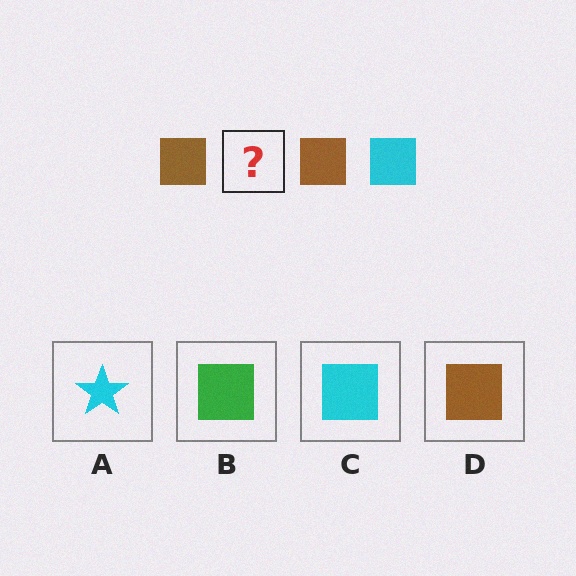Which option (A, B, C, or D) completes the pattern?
C.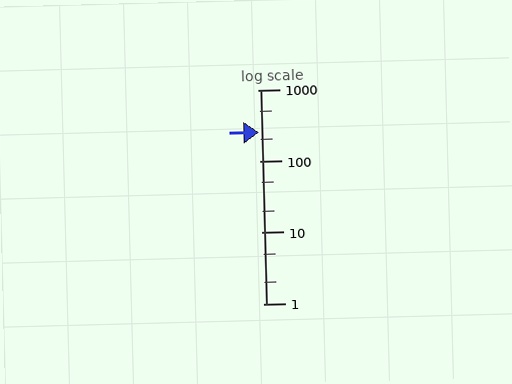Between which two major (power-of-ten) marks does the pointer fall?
The pointer is between 100 and 1000.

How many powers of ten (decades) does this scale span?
The scale spans 3 decades, from 1 to 1000.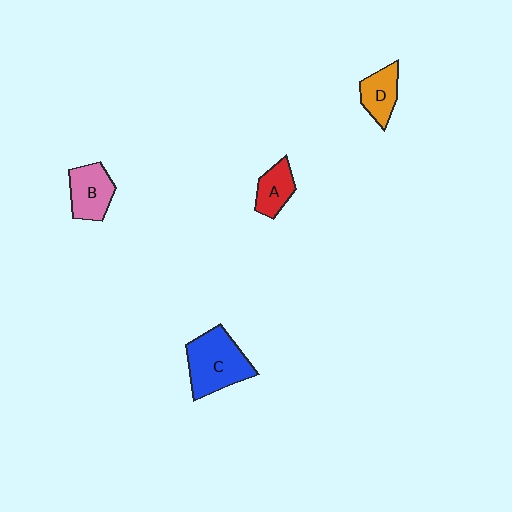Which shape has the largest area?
Shape C (blue).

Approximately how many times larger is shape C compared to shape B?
Approximately 1.5 times.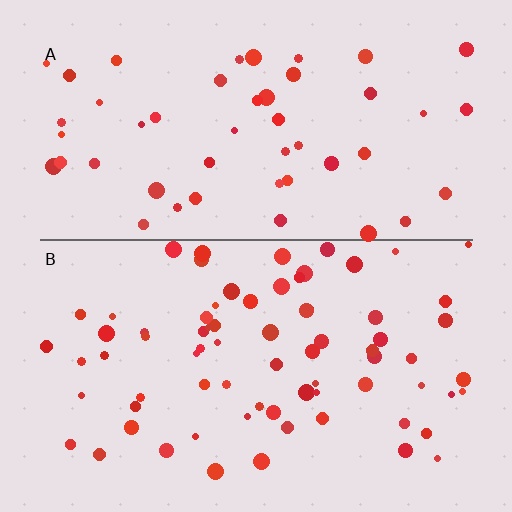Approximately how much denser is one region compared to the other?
Approximately 1.5× — region B over region A.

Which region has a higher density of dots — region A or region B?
B (the bottom).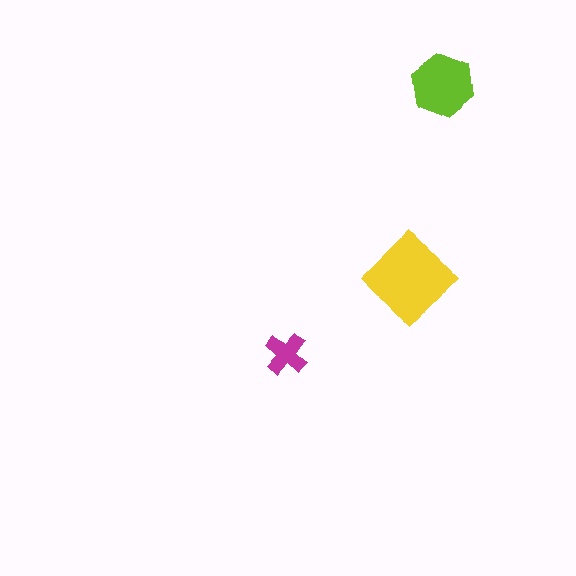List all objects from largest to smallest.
The yellow diamond, the lime hexagon, the magenta cross.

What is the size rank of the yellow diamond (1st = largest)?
1st.